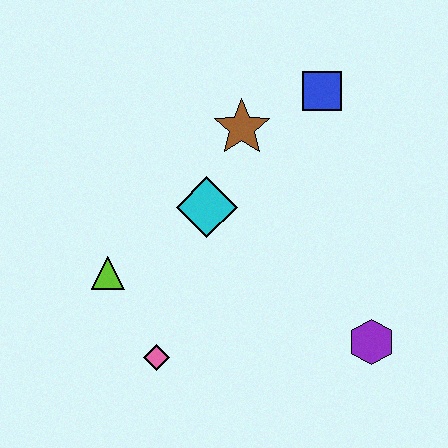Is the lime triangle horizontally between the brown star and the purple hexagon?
No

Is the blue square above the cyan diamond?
Yes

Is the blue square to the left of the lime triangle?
No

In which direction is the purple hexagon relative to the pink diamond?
The purple hexagon is to the right of the pink diamond.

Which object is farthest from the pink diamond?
The blue square is farthest from the pink diamond.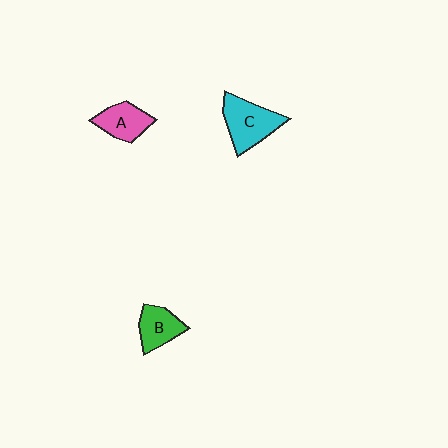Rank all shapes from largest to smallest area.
From largest to smallest: C (cyan), A (pink), B (green).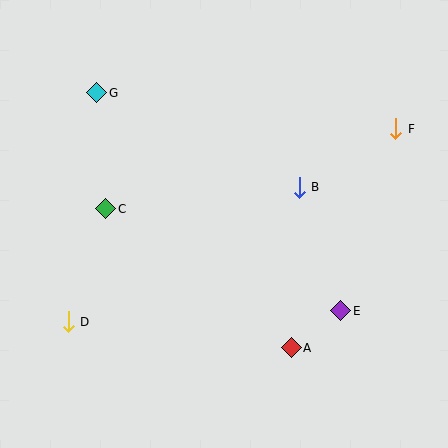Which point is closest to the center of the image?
Point B at (299, 187) is closest to the center.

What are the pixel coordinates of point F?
Point F is at (396, 129).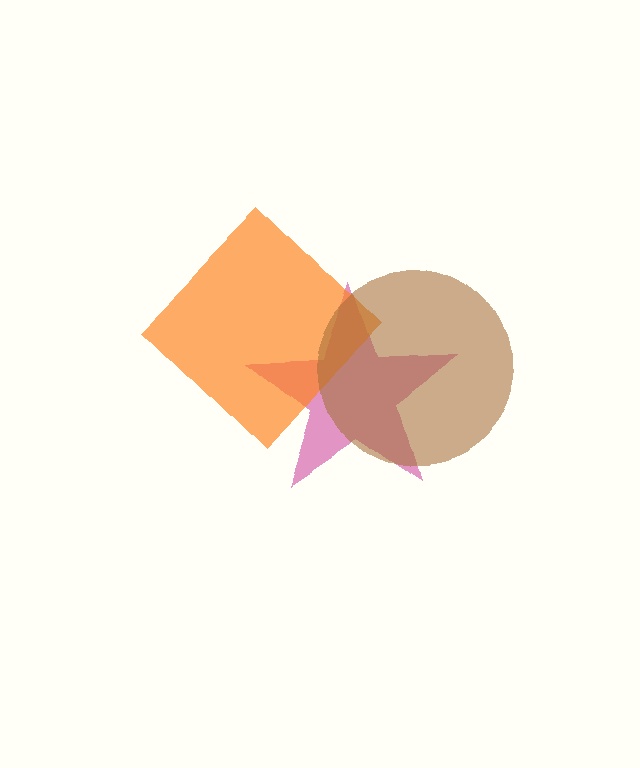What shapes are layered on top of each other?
The layered shapes are: a magenta star, an orange diamond, a brown circle.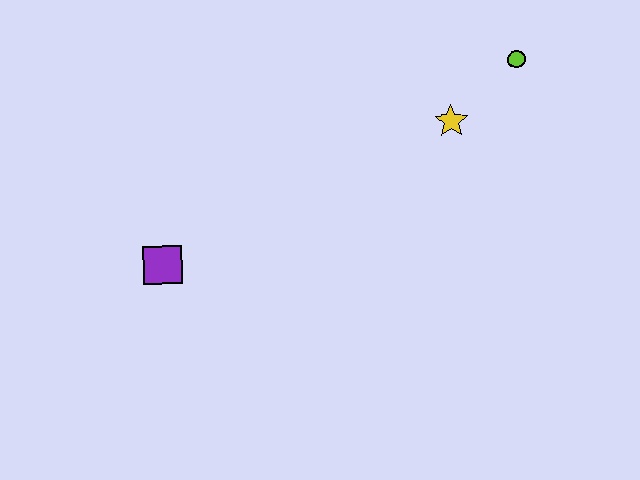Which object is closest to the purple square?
The yellow star is closest to the purple square.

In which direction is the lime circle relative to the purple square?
The lime circle is to the right of the purple square.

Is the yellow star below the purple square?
No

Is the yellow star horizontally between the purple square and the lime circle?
Yes